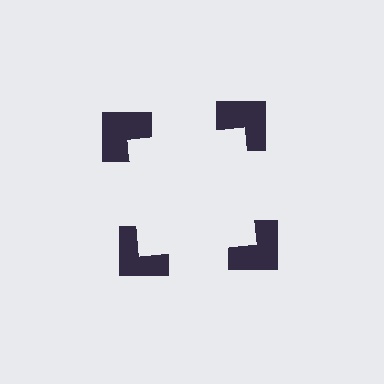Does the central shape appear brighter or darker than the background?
It typically appears slightly brighter than the background, even though no actual brightness change is drawn.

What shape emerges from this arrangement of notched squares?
An illusory square — its edges are inferred from the aligned wedge cuts in the notched squares, not physically drawn.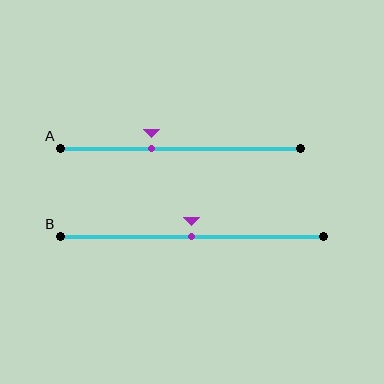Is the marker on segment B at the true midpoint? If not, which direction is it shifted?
Yes, the marker on segment B is at the true midpoint.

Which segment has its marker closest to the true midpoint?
Segment B has its marker closest to the true midpoint.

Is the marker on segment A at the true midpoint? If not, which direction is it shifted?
No, the marker on segment A is shifted to the left by about 12% of the segment length.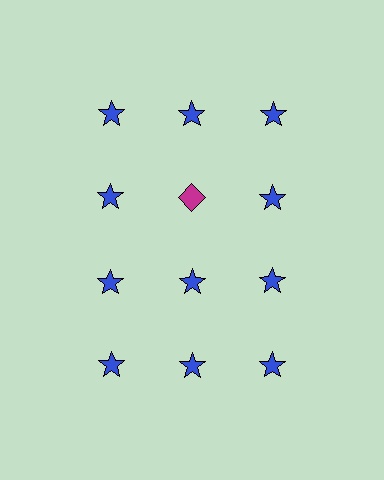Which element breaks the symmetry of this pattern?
The magenta diamond in the second row, second from left column breaks the symmetry. All other shapes are blue stars.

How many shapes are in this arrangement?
There are 12 shapes arranged in a grid pattern.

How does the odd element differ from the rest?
It differs in both color (magenta instead of blue) and shape (diamond instead of star).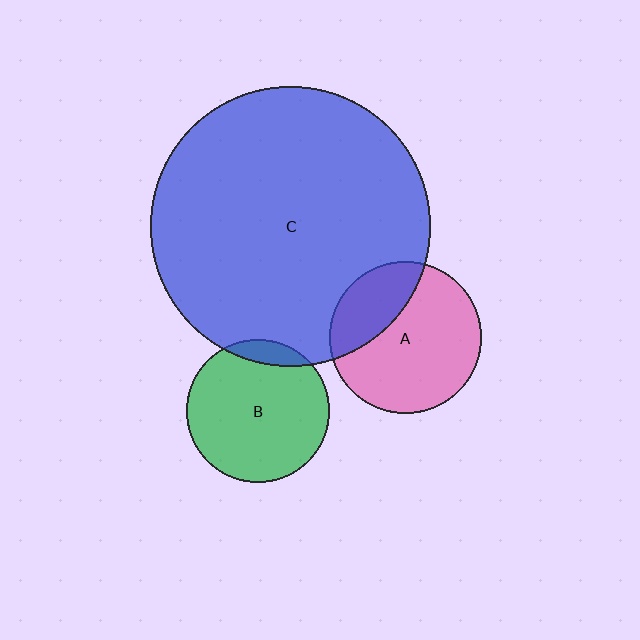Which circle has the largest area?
Circle C (blue).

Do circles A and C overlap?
Yes.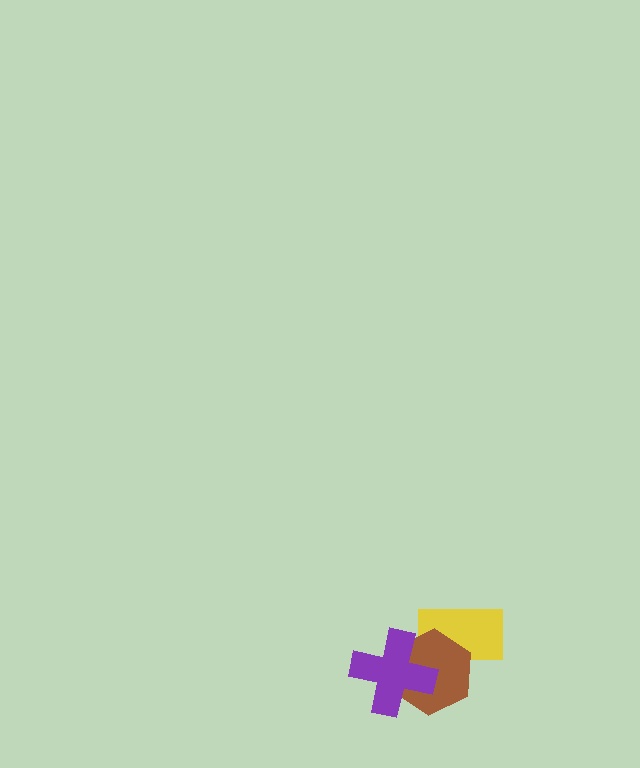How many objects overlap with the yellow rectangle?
1 object overlaps with the yellow rectangle.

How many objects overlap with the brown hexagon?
2 objects overlap with the brown hexagon.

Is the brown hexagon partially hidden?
Yes, it is partially covered by another shape.